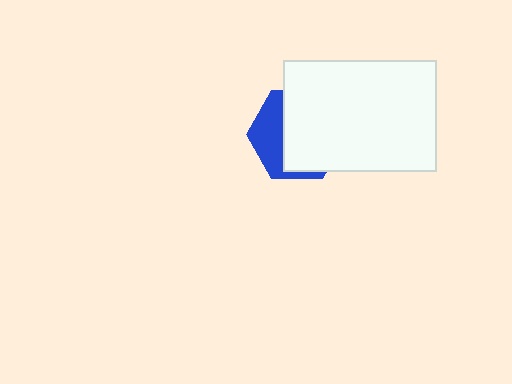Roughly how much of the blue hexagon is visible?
A small part of it is visible (roughly 37%).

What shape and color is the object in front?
The object in front is a white rectangle.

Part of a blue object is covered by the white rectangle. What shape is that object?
It is a hexagon.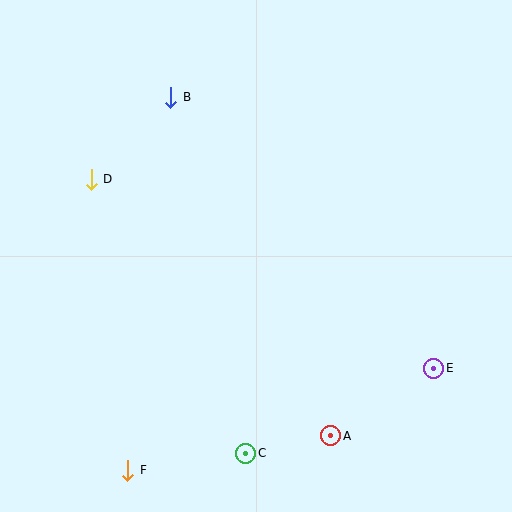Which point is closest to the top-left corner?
Point B is closest to the top-left corner.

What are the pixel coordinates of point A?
Point A is at (331, 436).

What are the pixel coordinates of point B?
Point B is at (171, 97).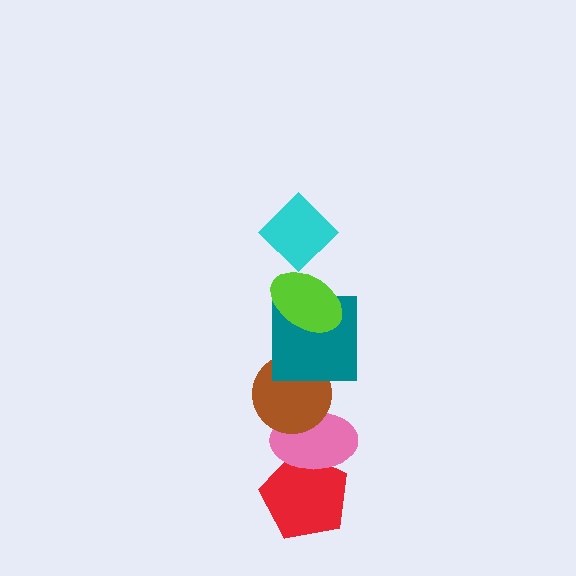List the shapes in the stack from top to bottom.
From top to bottom: the cyan diamond, the lime ellipse, the teal square, the brown circle, the pink ellipse, the red pentagon.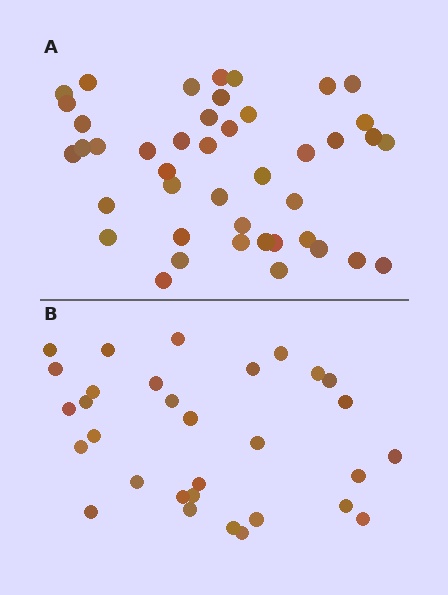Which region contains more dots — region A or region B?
Region A (the top region) has more dots.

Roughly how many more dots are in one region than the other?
Region A has roughly 12 or so more dots than region B.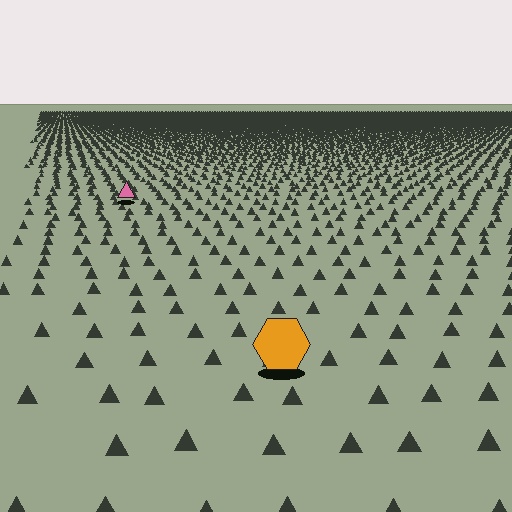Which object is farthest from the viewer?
The pink triangle is farthest from the viewer. It appears smaller and the ground texture around it is denser.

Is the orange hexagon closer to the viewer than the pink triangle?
Yes. The orange hexagon is closer — you can tell from the texture gradient: the ground texture is coarser near it.